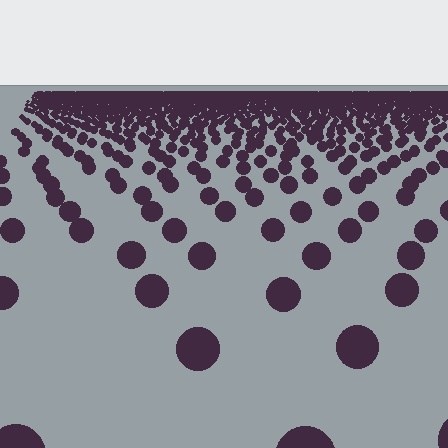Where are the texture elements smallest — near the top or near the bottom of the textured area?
Near the top.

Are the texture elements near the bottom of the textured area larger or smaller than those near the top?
Larger. Near the bottom, elements are closer to the viewer and appear at a bigger on-screen size.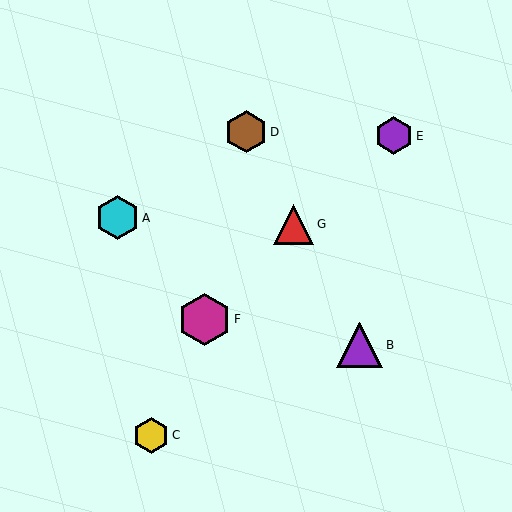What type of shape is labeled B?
Shape B is a purple triangle.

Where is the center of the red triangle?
The center of the red triangle is at (294, 224).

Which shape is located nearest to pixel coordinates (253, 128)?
The brown hexagon (labeled D) at (246, 132) is nearest to that location.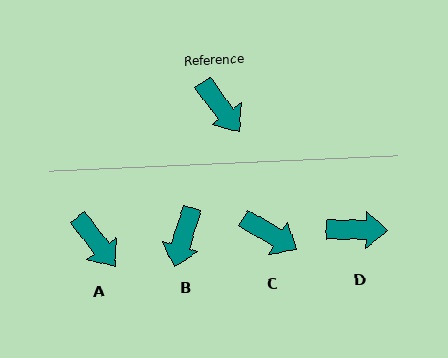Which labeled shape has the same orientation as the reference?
A.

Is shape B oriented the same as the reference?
No, it is off by about 54 degrees.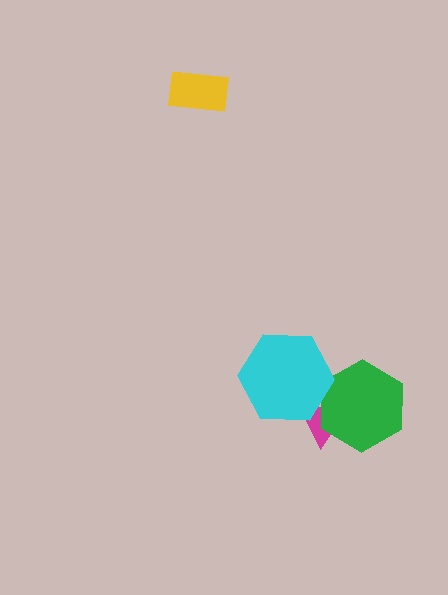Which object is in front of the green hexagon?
The cyan hexagon is in front of the green hexagon.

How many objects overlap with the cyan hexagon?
2 objects overlap with the cyan hexagon.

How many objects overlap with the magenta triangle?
2 objects overlap with the magenta triangle.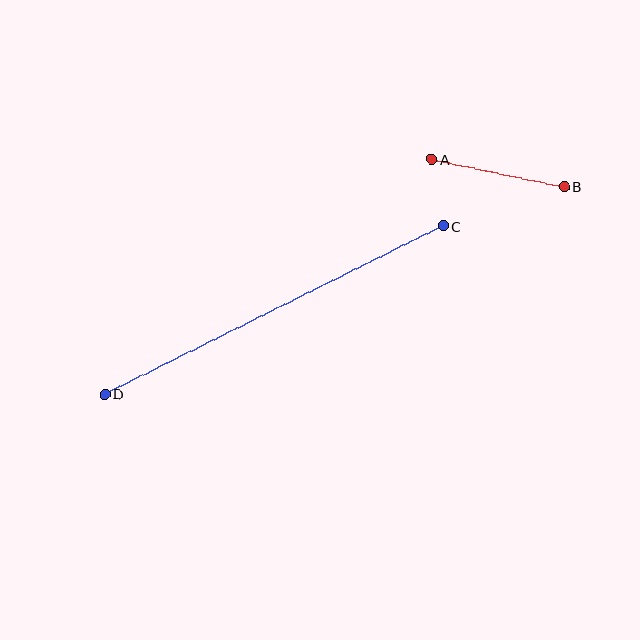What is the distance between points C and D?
The distance is approximately 378 pixels.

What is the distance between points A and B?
The distance is approximately 135 pixels.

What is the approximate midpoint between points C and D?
The midpoint is at approximately (274, 310) pixels.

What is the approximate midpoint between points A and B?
The midpoint is at approximately (498, 173) pixels.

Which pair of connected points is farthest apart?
Points C and D are farthest apart.